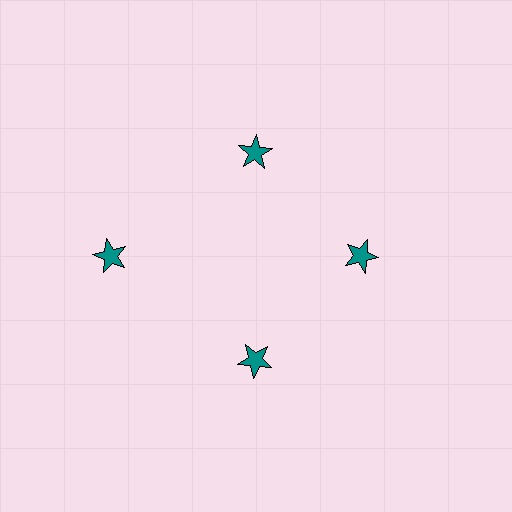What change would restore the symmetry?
The symmetry would be restored by moving it inward, back onto the ring so that all 4 stars sit at equal angles and equal distance from the center.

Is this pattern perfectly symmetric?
No. The 4 teal stars are arranged in a ring, but one element near the 9 o'clock position is pushed outward from the center, breaking the 4-fold rotational symmetry.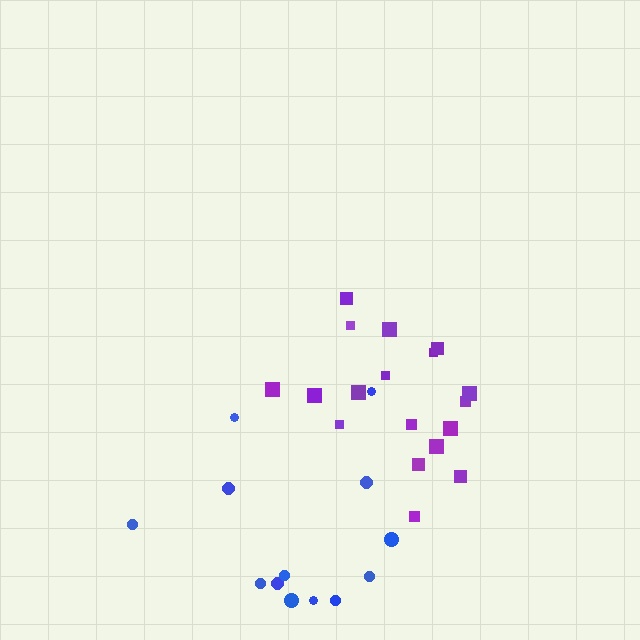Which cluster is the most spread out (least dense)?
Blue.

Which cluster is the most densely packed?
Purple.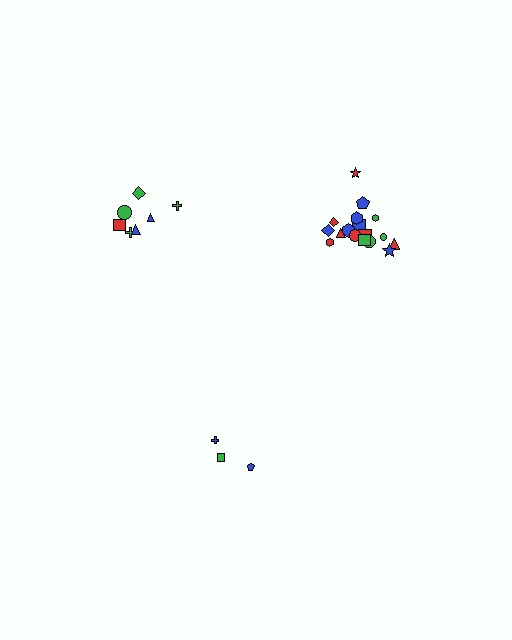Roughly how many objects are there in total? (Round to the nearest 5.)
Roughly 30 objects in total.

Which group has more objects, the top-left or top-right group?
The top-right group.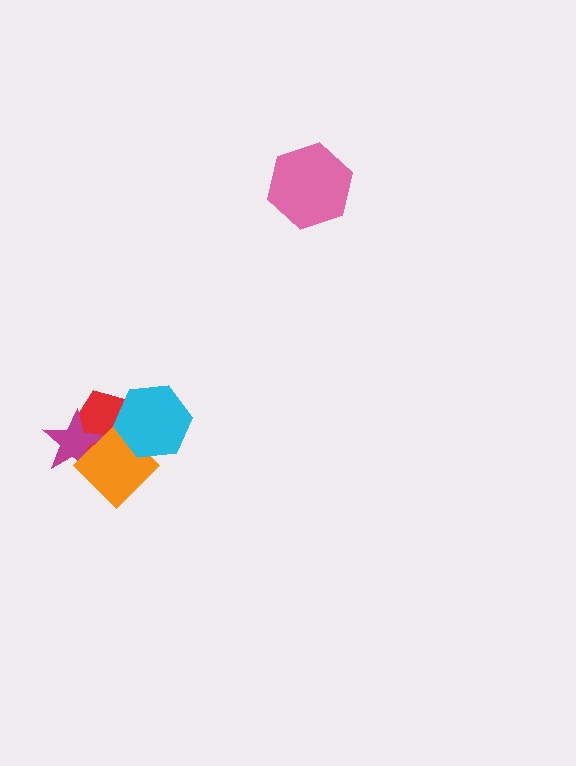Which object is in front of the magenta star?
The orange diamond is in front of the magenta star.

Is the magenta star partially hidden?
Yes, it is partially covered by another shape.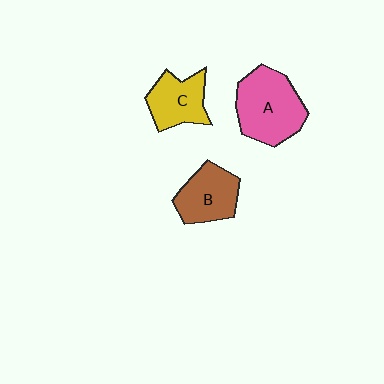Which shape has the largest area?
Shape A (pink).